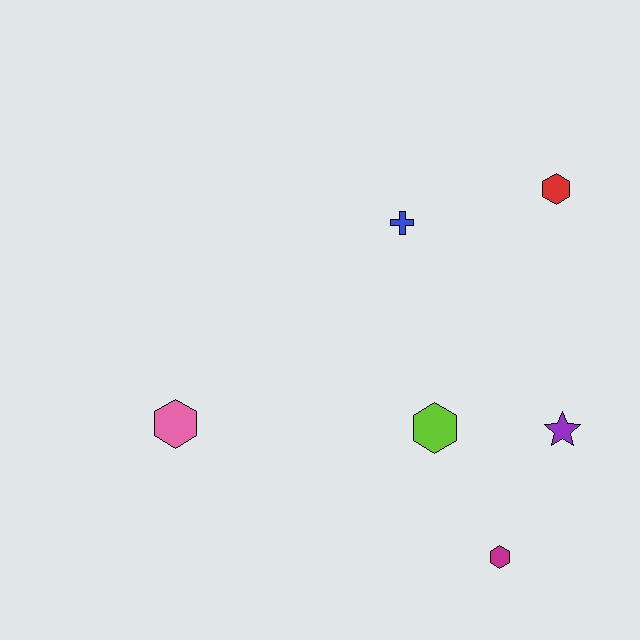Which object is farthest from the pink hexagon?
The red hexagon is farthest from the pink hexagon.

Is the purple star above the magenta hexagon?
Yes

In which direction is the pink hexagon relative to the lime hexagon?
The pink hexagon is to the left of the lime hexagon.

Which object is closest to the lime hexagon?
The purple star is closest to the lime hexagon.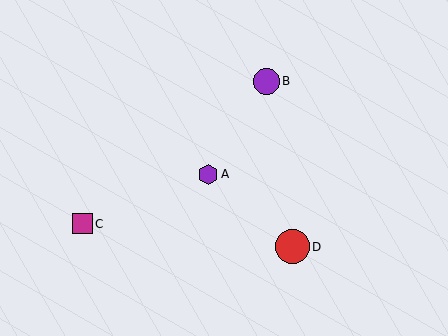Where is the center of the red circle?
The center of the red circle is at (292, 247).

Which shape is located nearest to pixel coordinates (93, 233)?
The magenta square (labeled C) at (82, 224) is nearest to that location.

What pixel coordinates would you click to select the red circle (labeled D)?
Click at (292, 247) to select the red circle D.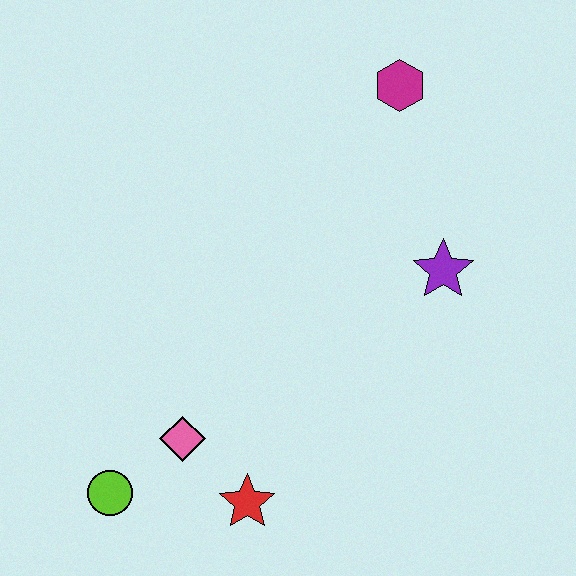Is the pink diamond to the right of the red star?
No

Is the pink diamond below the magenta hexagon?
Yes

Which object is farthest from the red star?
The magenta hexagon is farthest from the red star.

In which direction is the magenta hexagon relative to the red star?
The magenta hexagon is above the red star.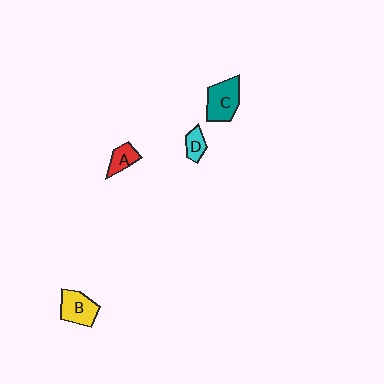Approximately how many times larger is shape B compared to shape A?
Approximately 1.6 times.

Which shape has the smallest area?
Shape D (cyan).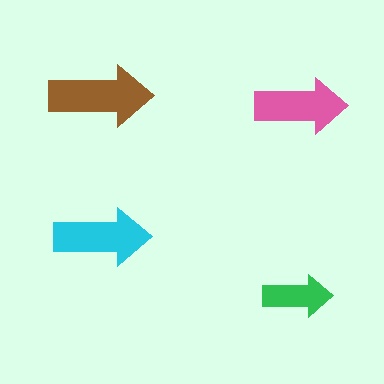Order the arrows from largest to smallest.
the brown one, the cyan one, the pink one, the green one.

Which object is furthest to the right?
The pink arrow is rightmost.